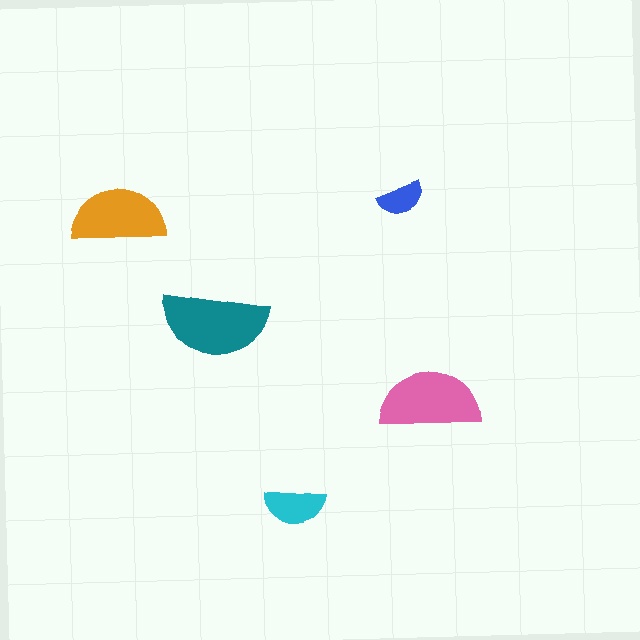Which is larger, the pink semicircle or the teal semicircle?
The teal one.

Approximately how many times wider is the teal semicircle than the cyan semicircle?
About 2 times wider.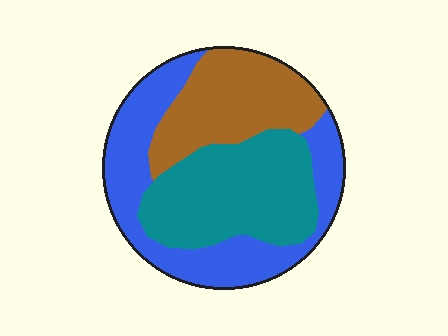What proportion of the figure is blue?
Blue takes up about three eighths (3/8) of the figure.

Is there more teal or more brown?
Teal.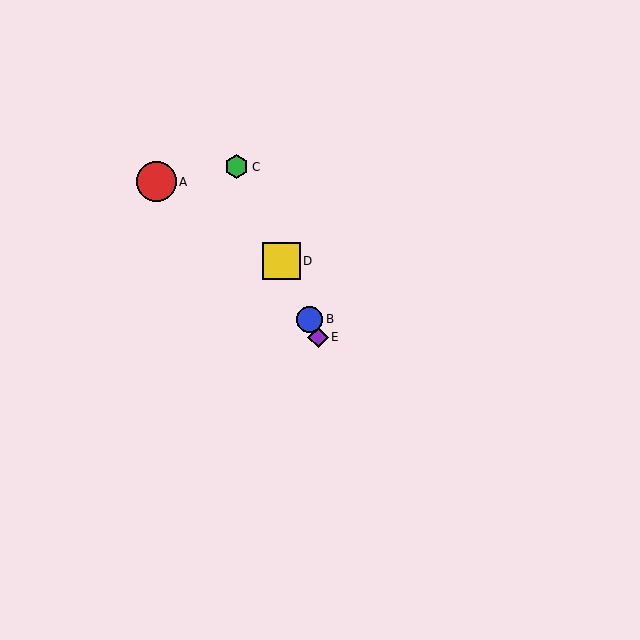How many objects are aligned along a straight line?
4 objects (B, C, D, E) are aligned along a straight line.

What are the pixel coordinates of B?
Object B is at (310, 319).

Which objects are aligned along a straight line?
Objects B, C, D, E are aligned along a straight line.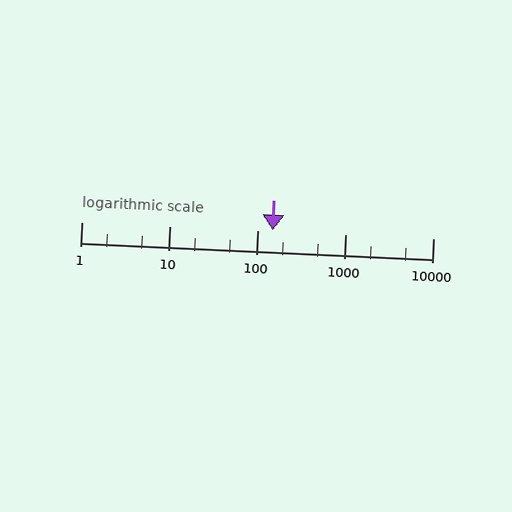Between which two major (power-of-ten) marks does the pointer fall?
The pointer is between 100 and 1000.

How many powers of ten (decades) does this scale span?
The scale spans 4 decades, from 1 to 10000.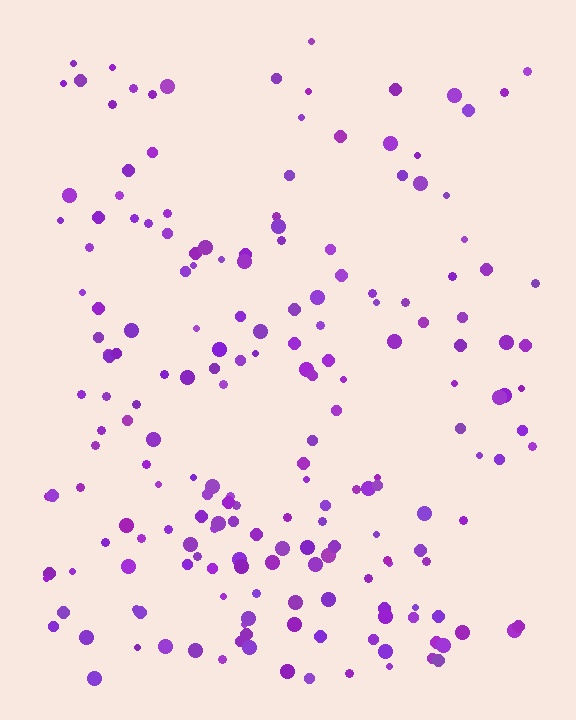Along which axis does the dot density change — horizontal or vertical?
Vertical.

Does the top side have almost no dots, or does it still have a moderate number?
Still a moderate number, just noticeably fewer than the bottom.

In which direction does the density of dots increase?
From top to bottom, with the bottom side densest.